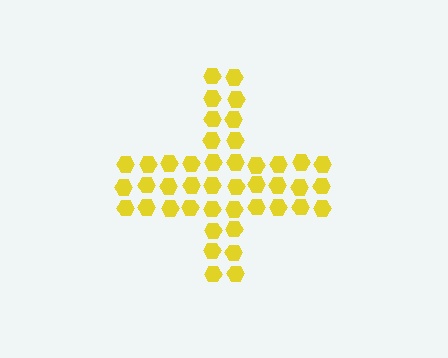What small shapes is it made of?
It is made of small hexagons.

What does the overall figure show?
The overall figure shows a cross.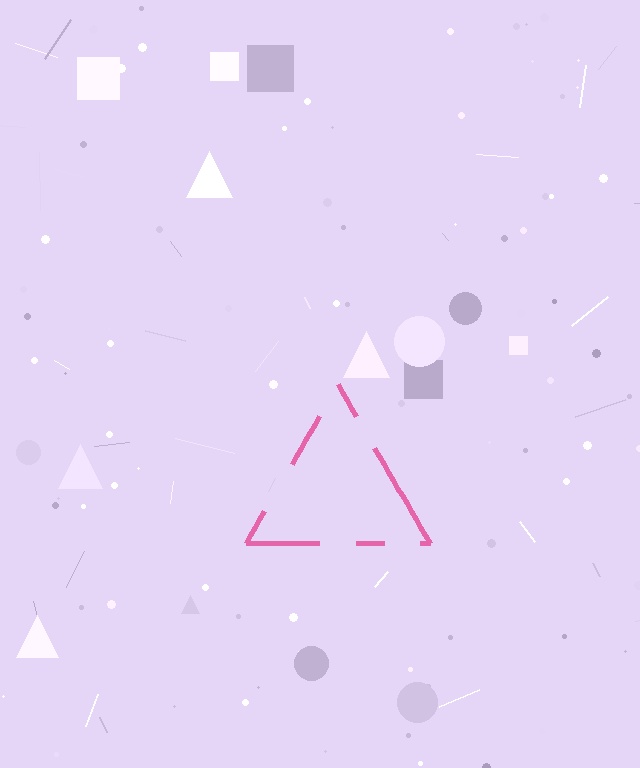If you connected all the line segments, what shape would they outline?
They would outline a triangle.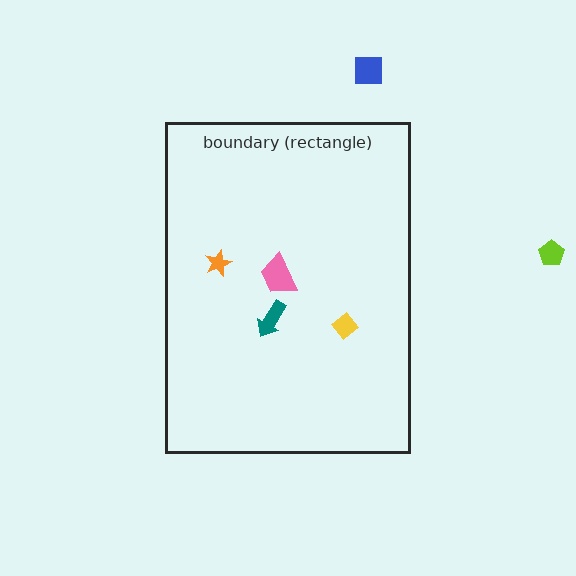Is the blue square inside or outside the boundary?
Outside.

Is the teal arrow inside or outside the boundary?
Inside.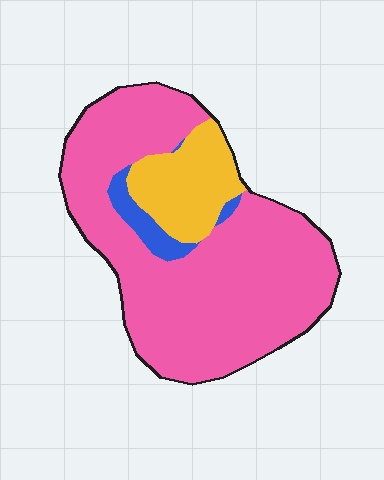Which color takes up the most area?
Pink, at roughly 80%.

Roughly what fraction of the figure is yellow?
Yellow covers roughly 15% of the figure.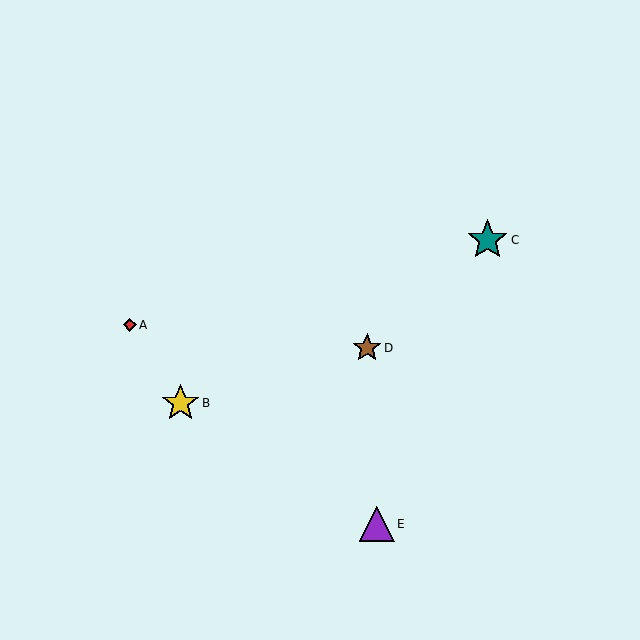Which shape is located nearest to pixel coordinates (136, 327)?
The red diamond (labeled A) at (130, 325) is nearest to that location.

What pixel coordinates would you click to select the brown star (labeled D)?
Click at (367, 348) to select the brown star D.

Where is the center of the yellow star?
The center of the yellow star is at (180, 403).